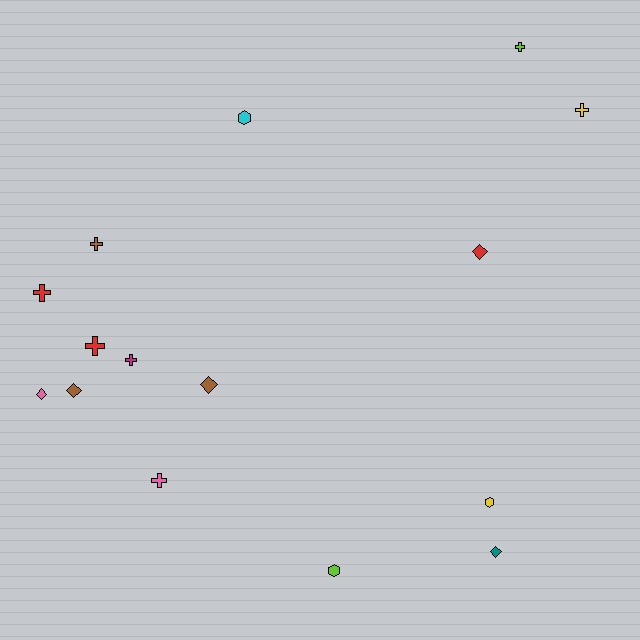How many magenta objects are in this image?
There is 1 magenta object.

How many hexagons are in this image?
There are 3 hexagons.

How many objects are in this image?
There are 15 objects.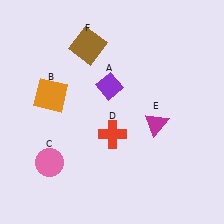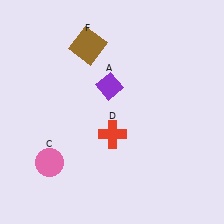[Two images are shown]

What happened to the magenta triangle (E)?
The magenta triangle (E) was removed in Image 2. It was in the bottom-right area of Image 1.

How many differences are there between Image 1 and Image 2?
There are 2 differences between the two images.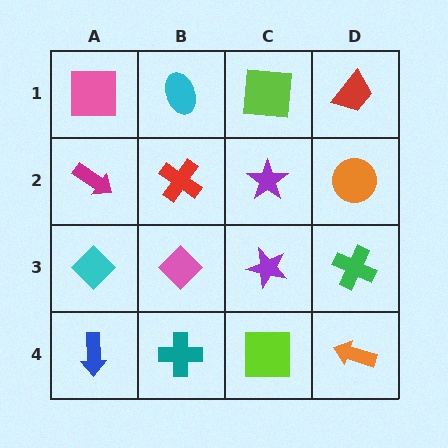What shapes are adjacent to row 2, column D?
A red trapezoid (row 1, column D), a green cross (row 3, column D), a purple star (row 2, column C).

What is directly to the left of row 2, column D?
A purple star.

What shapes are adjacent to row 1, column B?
A red cross (row 2, column B), a pink square (row 1, column A), a lime square (row 1, column C).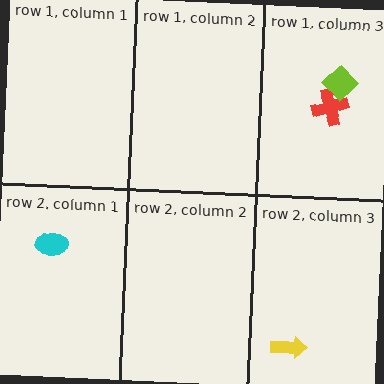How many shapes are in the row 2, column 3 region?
1.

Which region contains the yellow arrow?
The row 2, column 3 region.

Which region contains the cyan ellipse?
The row 2, column 1 region.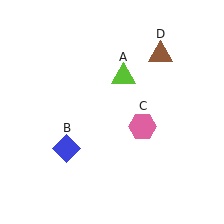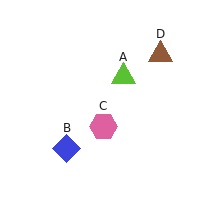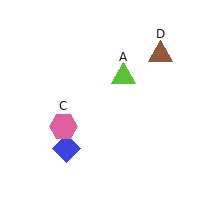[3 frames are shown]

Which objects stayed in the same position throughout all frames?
Lime triangle (object A) and blue diamond (object B) and brown triangle (object D) remained stationary.